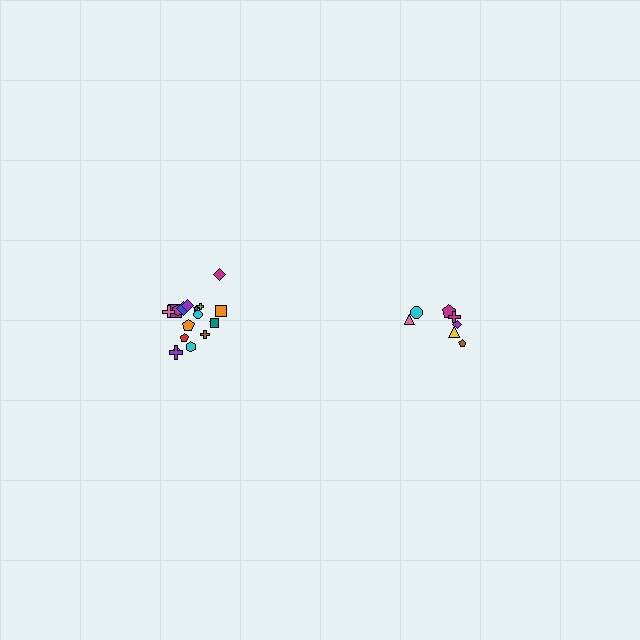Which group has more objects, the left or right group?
The left group.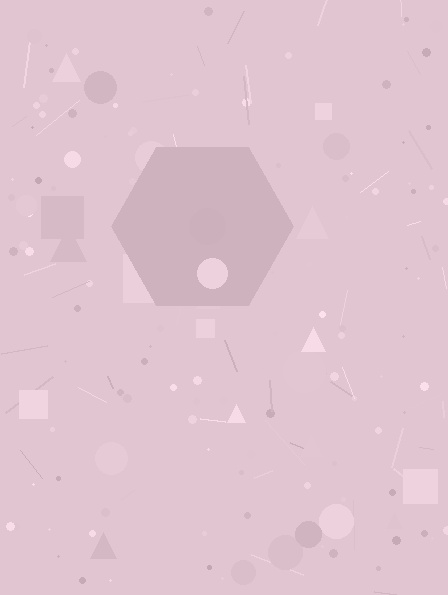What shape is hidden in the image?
A hexagon is hidden in the image.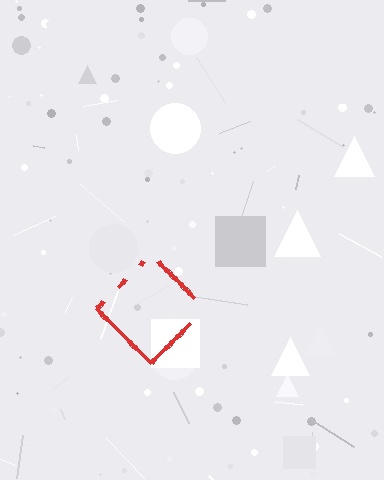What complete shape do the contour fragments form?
The contour fragments form a diamond.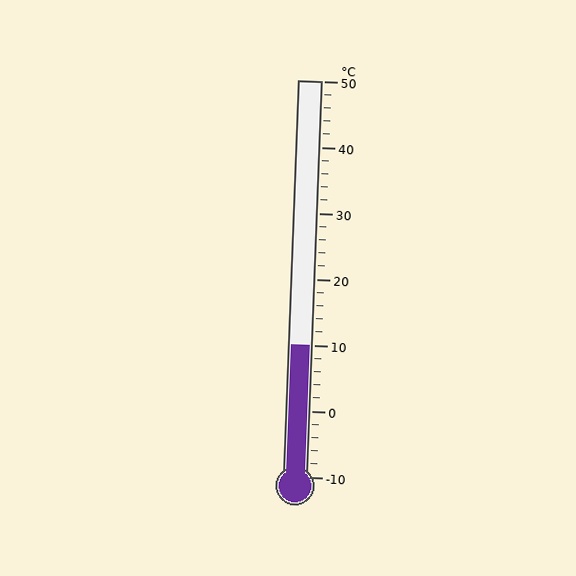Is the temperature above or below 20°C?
The temperature is below 20°C.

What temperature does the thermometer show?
The thermometer shows approximately 10°C.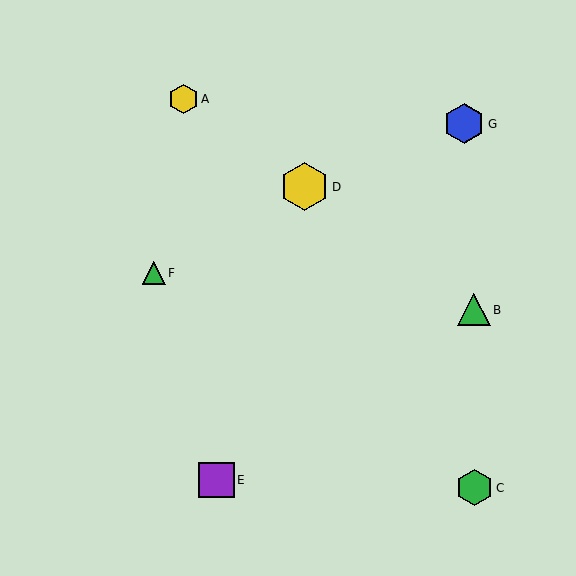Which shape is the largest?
The yellow hexagon (labeled D) is the largest.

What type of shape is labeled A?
Shape A is a yellow hexagon.